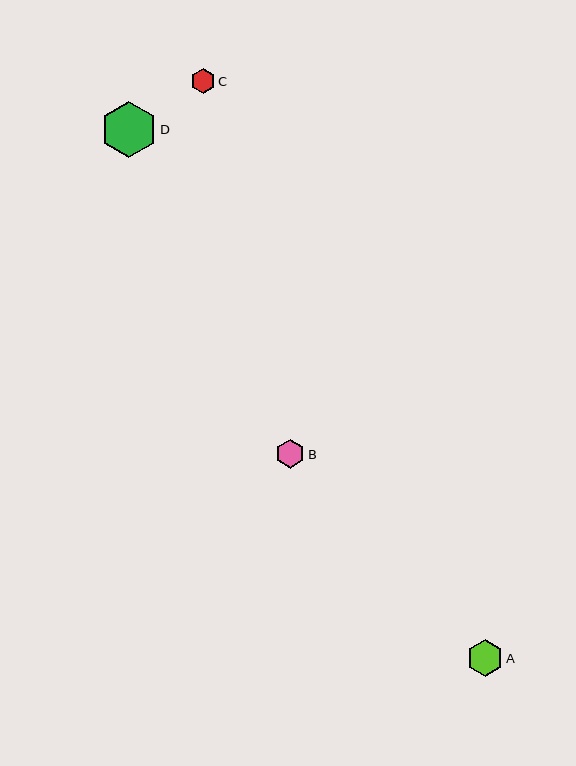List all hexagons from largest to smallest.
From largest to smallest: D, A, B, C.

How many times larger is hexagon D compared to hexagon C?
Hexagon D is approximately 2.3 times the size of hexagon C.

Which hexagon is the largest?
Hexagon D is the largest with a size of approximately 56 pixels.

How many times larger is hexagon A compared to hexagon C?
Hexagon A is approximately 1.5 times the size of hexagon C.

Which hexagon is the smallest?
Hexagon C is the smallest with a size of approximately 25 pixels.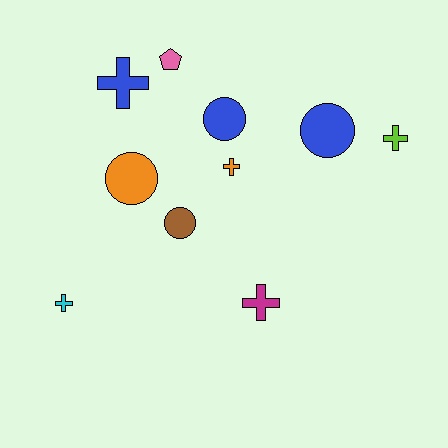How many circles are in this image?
There are 4 circles.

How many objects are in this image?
There are 10 objects.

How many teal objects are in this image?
There are no teal objects.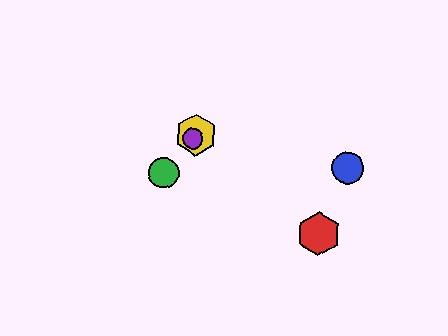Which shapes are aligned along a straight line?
The green circle, the yellow hexagon, the purple circle are aligned along a straight line.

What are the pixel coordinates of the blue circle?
The blue circle is at (347, 168).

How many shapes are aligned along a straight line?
3 shapes (the green circle, the yellow hexagon, the purple circle) are aligned along a straight line.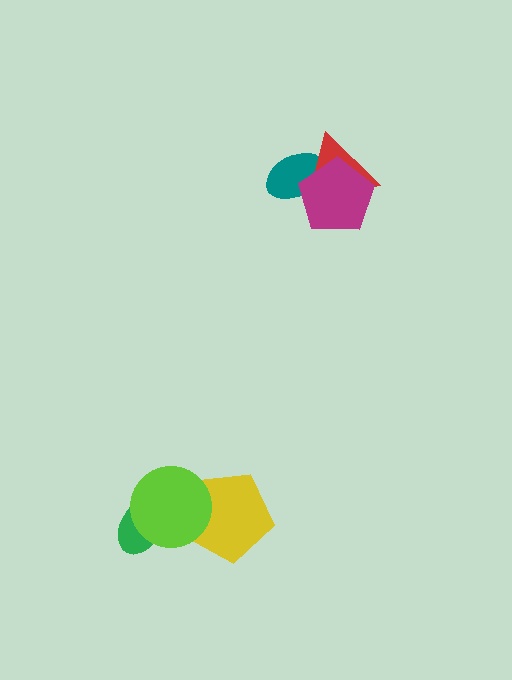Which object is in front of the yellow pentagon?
The lime circle is in front of the yellow pentagon.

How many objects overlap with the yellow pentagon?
1 object overlaps with the yellow pentagon.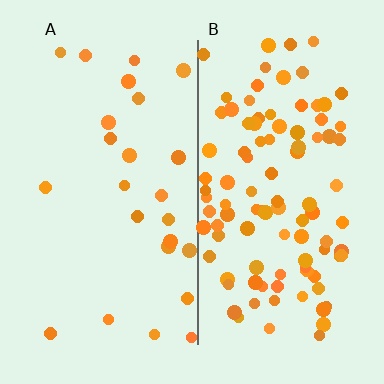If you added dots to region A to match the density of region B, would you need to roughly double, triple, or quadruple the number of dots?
Approximately quadruple.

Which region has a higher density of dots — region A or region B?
B (the right).